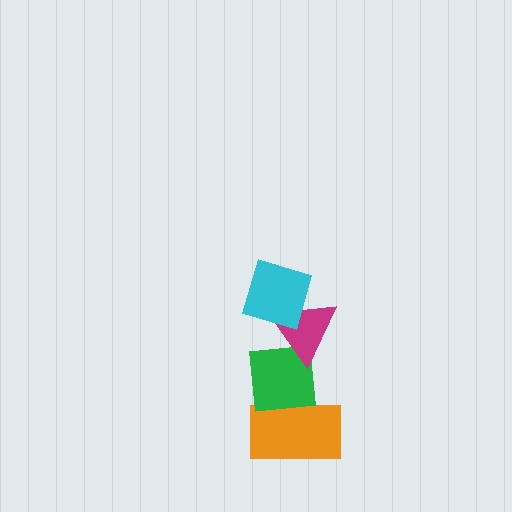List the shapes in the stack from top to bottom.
From top to bottom: the cyan diamond, the magenta triangle, the green square, the orange rectangle.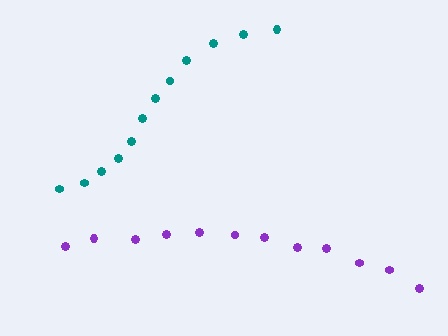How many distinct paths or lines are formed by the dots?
There are 2 distinct paths.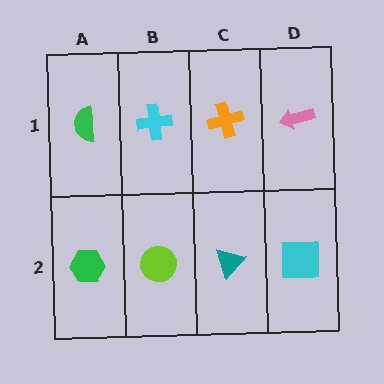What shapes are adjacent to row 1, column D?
A cyan square (row 2, column D), an orange cross (row 1, column C).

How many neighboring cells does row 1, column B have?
3.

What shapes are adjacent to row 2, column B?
A cyan cross (row 1, column B), a green hexagon (row 2, column A), a teal triangle (row 2, column C).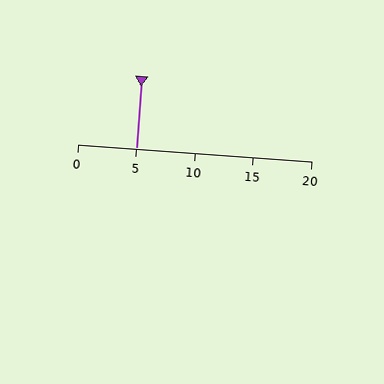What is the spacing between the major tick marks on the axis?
The major ticks are spaced 5 apart.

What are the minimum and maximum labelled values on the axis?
The axis runs from 0 to 20.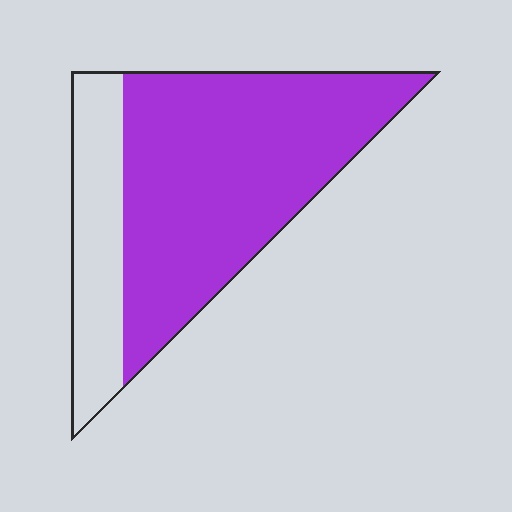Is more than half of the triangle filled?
Yes.